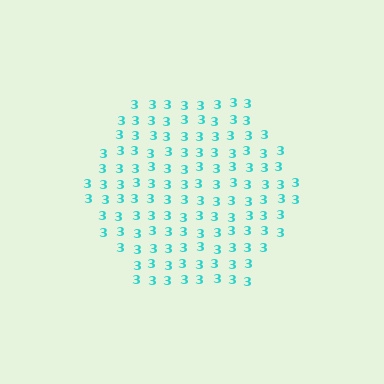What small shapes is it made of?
It is made of small digit 3's.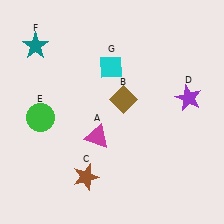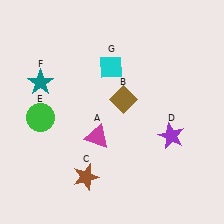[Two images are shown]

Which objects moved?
The objects that moved are: the purple star (D), the teal star (F).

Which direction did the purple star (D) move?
The purple star (D) moved down.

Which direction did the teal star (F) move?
The teal star (F) moved down.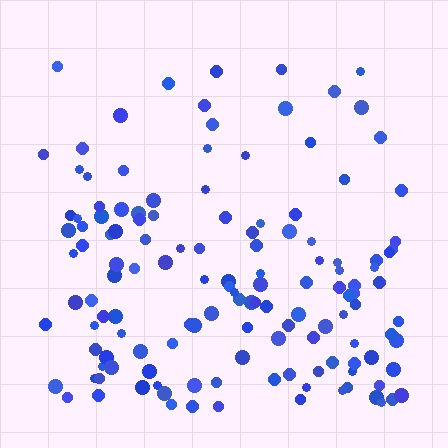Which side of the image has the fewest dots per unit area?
The top.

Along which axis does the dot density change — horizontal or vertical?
Vertical.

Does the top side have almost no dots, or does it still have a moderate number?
Still a moderate number, just noticeably fewer than the bottom.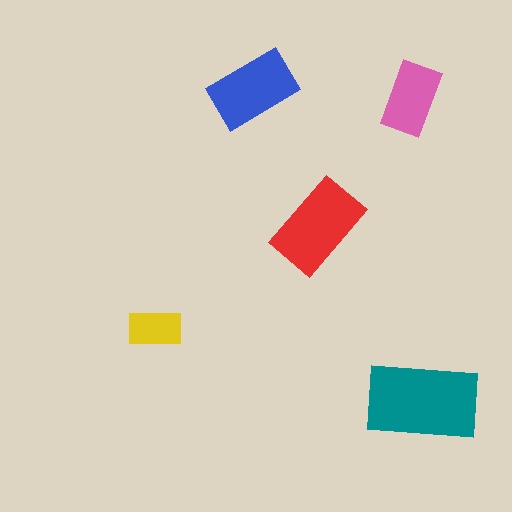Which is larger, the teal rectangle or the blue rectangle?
The teal one.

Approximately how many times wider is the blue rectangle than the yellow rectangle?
About 1.5 times wider.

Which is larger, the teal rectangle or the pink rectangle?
The teal one.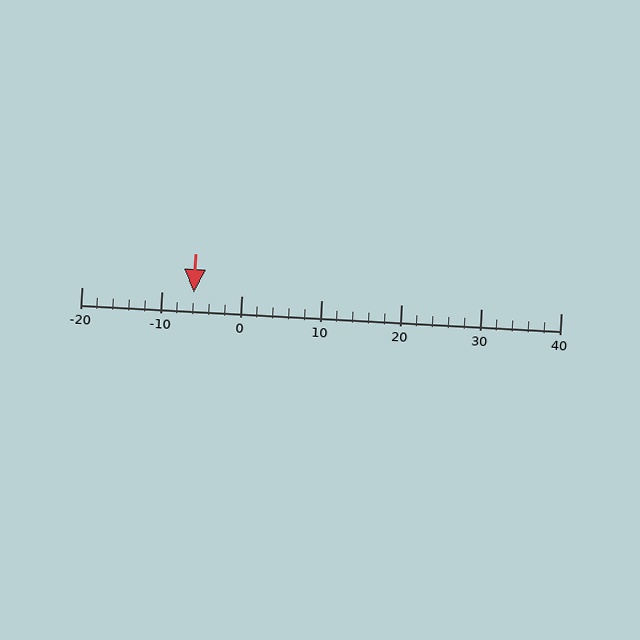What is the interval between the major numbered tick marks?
The major tick marks are spaced 10 units apart.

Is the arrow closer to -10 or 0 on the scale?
The arrow is closer to -10.